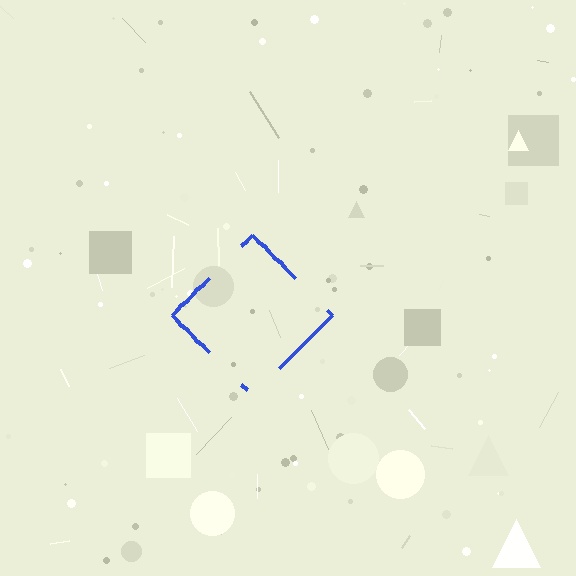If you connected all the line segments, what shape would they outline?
They would outline a diamond.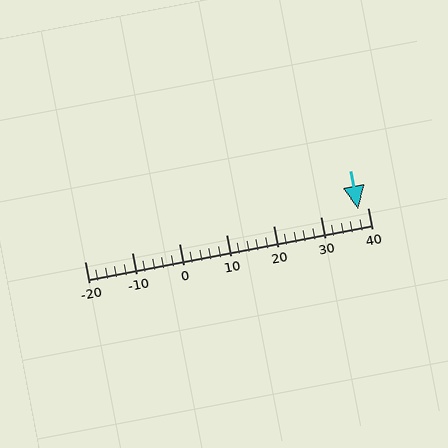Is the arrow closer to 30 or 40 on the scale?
The arrow is closer to 40.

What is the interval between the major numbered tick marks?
The major tick marks are spaced 10 units apart.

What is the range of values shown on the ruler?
The ruler shows values from -20 to 40.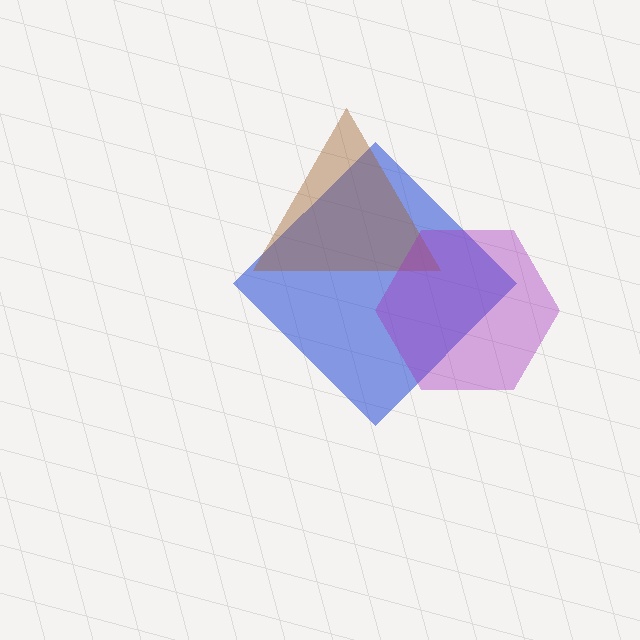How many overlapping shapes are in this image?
There are 3 overlapping shapes in the image.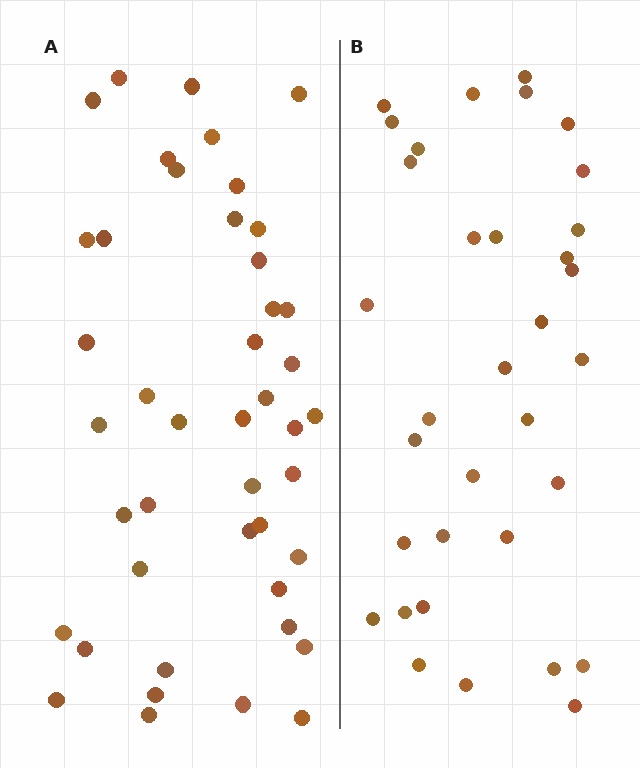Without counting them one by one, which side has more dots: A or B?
Region A (the left region) has more dots.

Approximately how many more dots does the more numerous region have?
Region A has roughly 10 or so more dots than region B.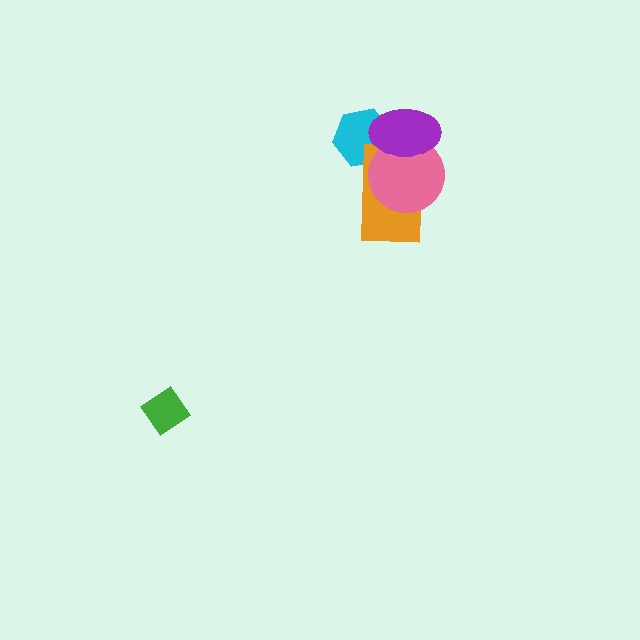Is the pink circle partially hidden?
Yes, it is partially covered by another shape.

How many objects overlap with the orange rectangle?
3 objects overlap with the orange rectangle.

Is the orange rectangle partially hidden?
Yes, it is partially covered by another shape.